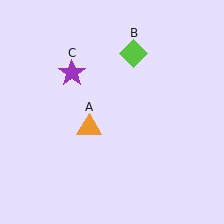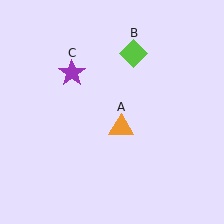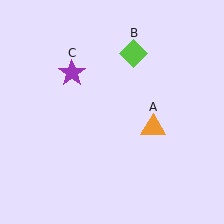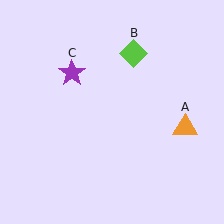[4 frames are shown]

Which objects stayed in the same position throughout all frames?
Lime diamond (object B) and purple star (object C) remained stationary.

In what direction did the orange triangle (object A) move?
The orange triangle (object A) moved right.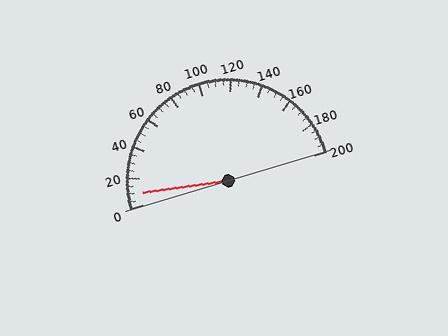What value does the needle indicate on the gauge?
The needle indicates approximately 10.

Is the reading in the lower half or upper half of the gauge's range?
The reading is in the lower half of the range (0 to 200).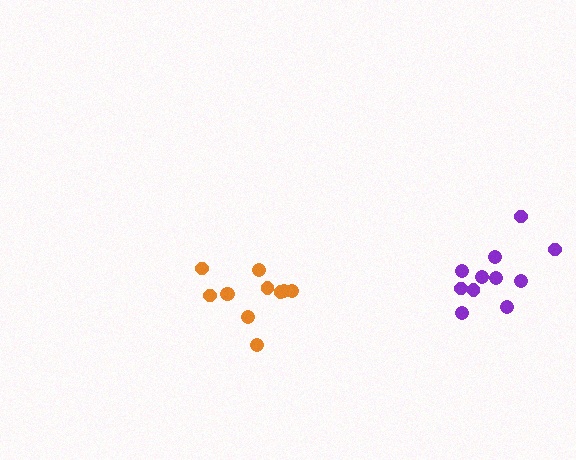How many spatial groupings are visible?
There are 2 spatial groupings.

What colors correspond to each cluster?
The clusters are colored: purple, orange.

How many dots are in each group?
Group 1: 11 dots, Group 2: 11 dots (22 total).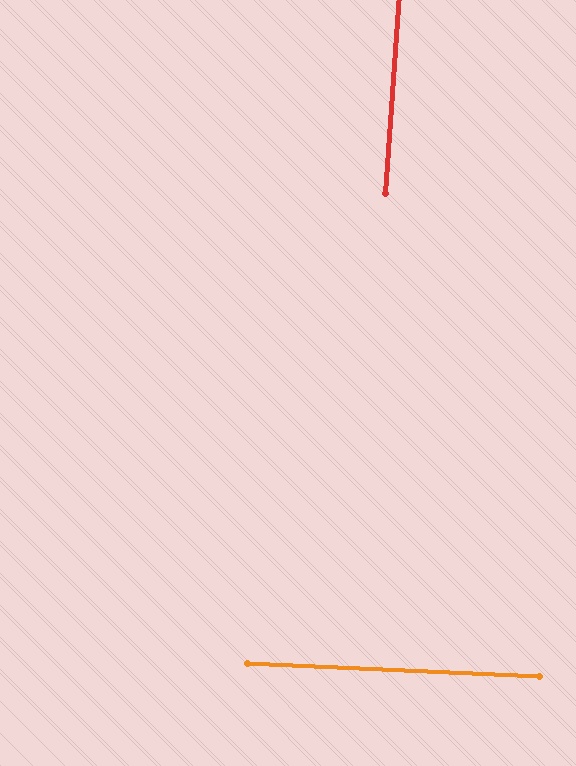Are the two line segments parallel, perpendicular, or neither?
Perpendicular — they meet at approximately 89°.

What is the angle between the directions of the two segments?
Approximately 89 degrees.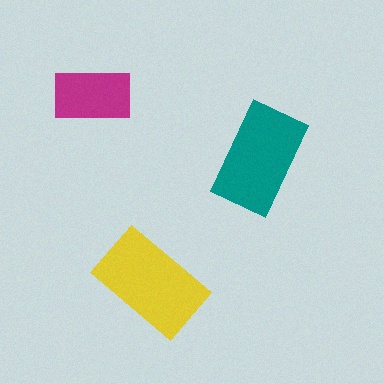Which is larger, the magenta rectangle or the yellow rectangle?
The yellow one.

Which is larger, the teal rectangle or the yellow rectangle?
The yellow one.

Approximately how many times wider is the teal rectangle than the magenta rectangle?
About 1.5 times wider.